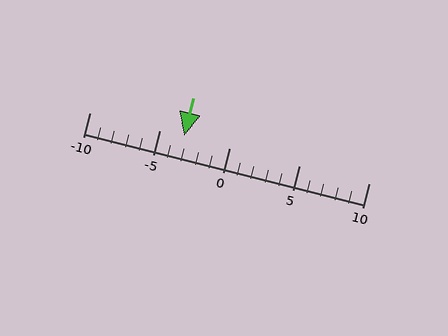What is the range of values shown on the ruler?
The ruler shows values from -10 to 10.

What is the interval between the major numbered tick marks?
The major tick marks are spaced 5 units apart.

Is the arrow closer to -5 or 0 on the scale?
The arrow is closer to -5.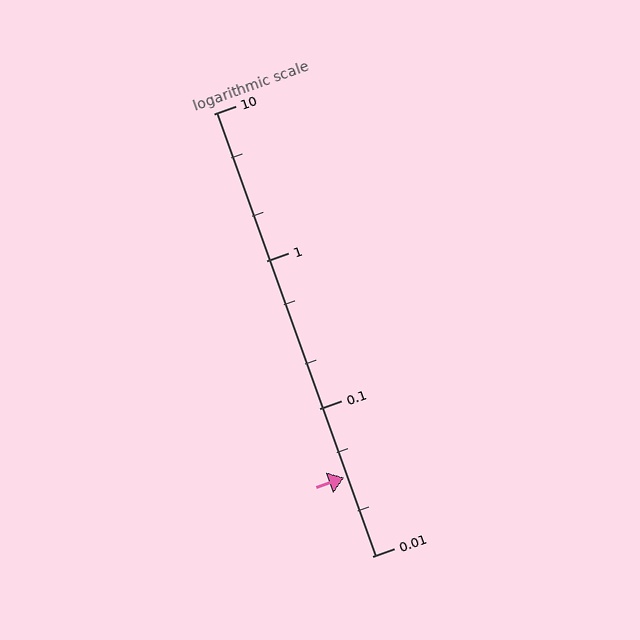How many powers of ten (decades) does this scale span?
The scale spans 3 decades, from 0.01 to 10.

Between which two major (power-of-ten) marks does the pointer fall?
The pointer is between 0.01 and 0.1.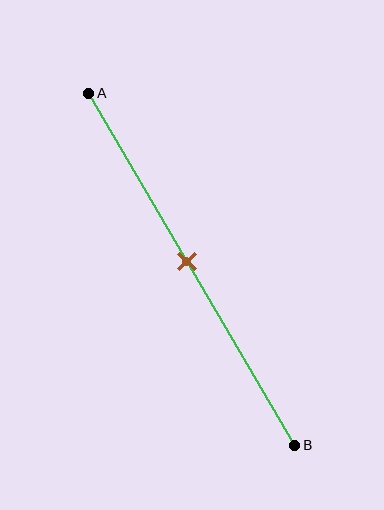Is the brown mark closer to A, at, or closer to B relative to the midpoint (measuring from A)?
The brown mark is approximately at the midpoint of segment AB.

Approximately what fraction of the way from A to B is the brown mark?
The brown mark is approximately 50% of the way from A to B.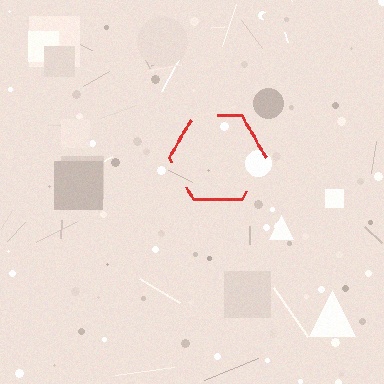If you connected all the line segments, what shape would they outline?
They would outline a hexagon.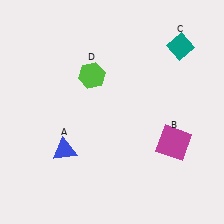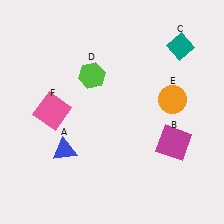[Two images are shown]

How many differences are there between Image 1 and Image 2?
There are 2 differences between the two images.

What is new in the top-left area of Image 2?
A pink square (F) was added in the top-left area of Image 2.